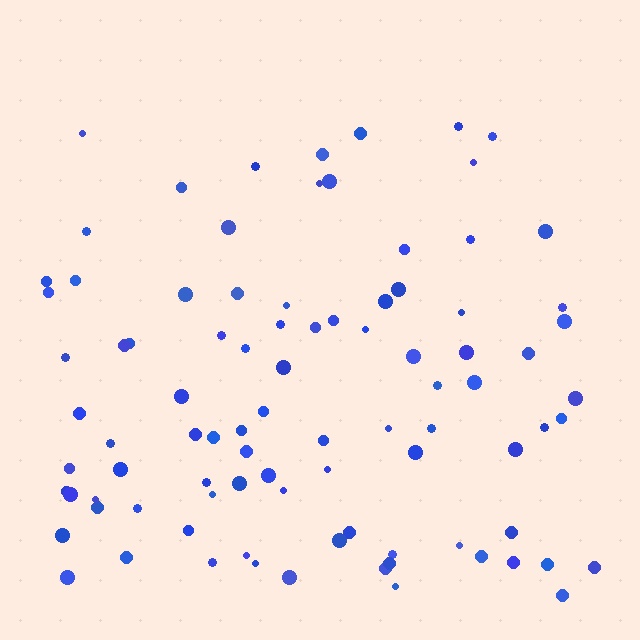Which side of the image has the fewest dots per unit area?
The top.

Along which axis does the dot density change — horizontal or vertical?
Vertical.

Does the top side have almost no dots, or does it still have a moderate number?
Still a moderate number, just noticeably fewer than the bottom.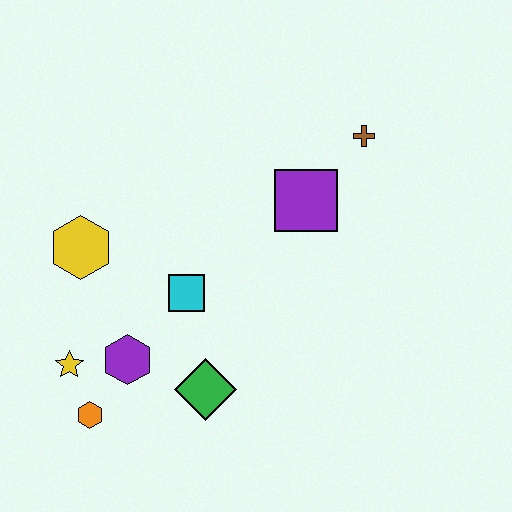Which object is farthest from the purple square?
The orange hexagon is farthest from the purple square.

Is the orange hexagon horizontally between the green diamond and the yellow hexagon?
Yes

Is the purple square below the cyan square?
No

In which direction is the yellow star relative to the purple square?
The yellow star is to the left of the purple square.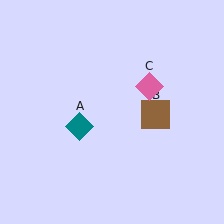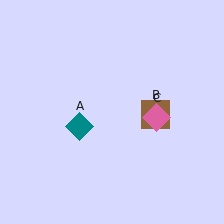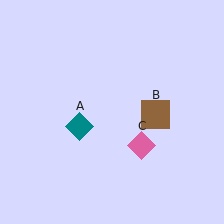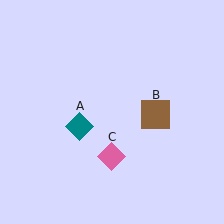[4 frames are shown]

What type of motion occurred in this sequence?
The pink diamond (object C) rotated clockwise around the center of the scene.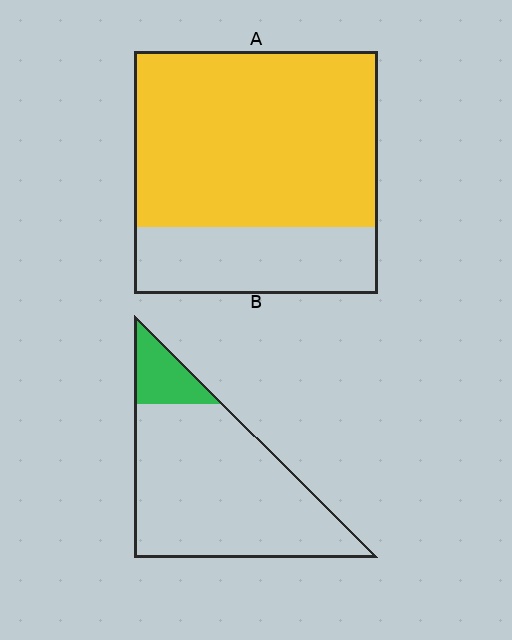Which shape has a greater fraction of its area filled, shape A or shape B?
Shape A.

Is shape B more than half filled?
No.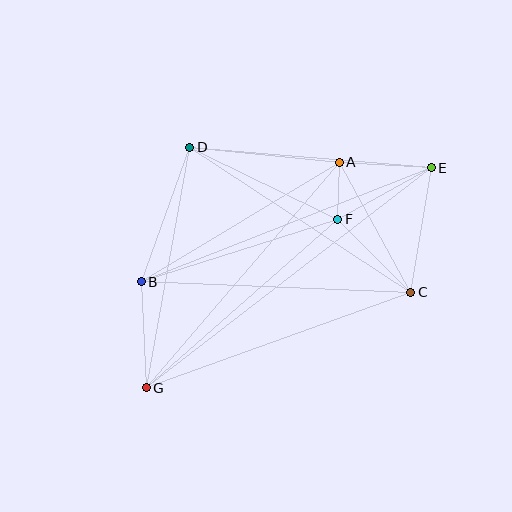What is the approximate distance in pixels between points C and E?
The distance between C and E is approximately 126 pixels.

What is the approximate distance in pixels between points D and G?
The distance between D and G is approximately 244 pixels.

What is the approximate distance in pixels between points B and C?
The distance between B and C is approximately 270 pixels.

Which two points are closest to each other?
Points A and F are closest to each other.